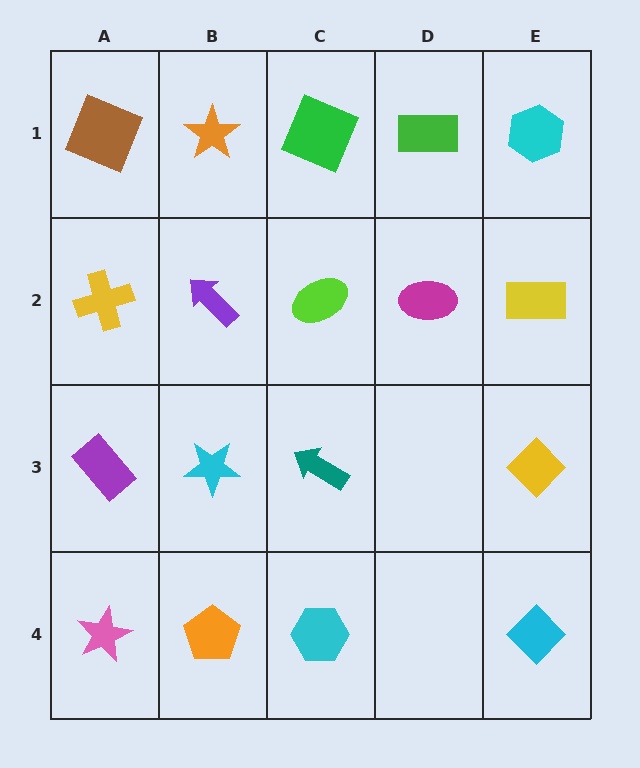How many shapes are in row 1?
5 shapes.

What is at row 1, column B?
An orange star.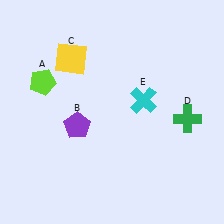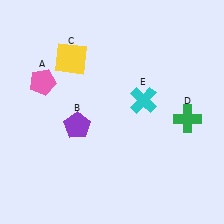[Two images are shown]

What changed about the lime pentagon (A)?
In Image 1, A is lime. In Image 2, it changed to pink.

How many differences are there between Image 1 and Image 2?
There is 1 difference between the two images.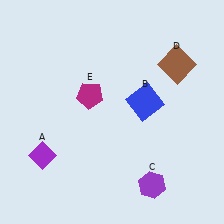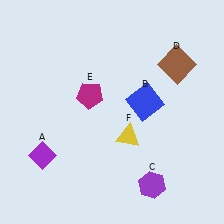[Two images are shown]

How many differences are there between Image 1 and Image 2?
There is 1 difference between the two images.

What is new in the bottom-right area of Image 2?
A yellow triangle (F) was added in the bottom-right area of Image 2.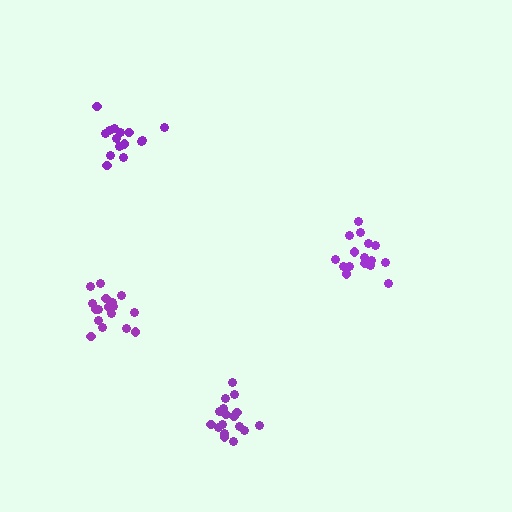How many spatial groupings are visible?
There are 4 spatial groupings.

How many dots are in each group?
Group 1: 17 dots, Group 2: 17 dots, Group 3: 17 dots, Group 4: 15 dots (66 total).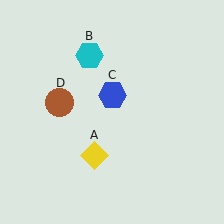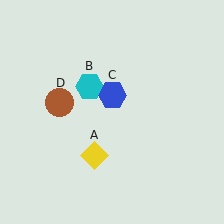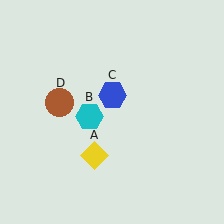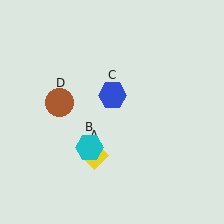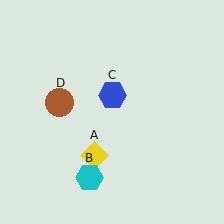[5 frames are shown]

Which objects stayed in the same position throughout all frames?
Yellow diamond (object A) and blue hexagon (object C) and brown circle (object D) remained stationary.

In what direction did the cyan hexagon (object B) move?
The cyan hexagon (object B) moved down.